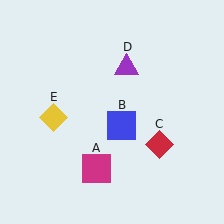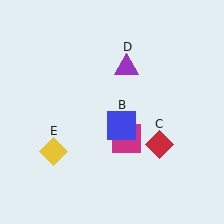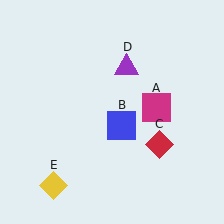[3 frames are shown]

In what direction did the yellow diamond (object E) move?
The yellow diamond (object E) moved down.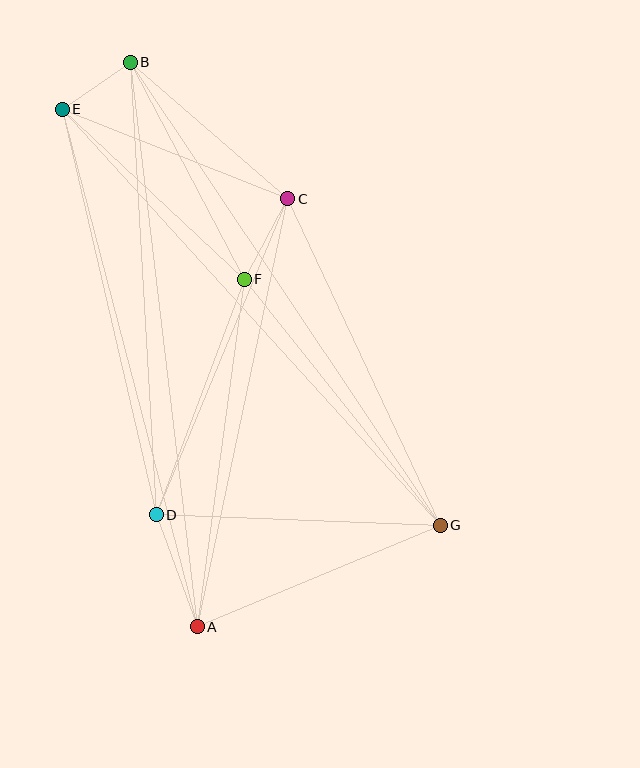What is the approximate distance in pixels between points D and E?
The distance between D and E is approximately 416 pixels.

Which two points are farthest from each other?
Points A and B are farthest from each other.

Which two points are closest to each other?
Points B and E are closest to each other.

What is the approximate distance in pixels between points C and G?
The distance between C and G is approximately 360 pixels.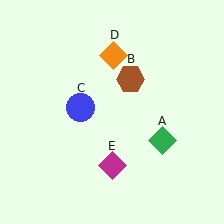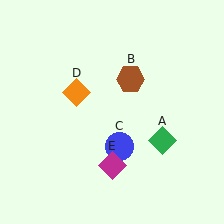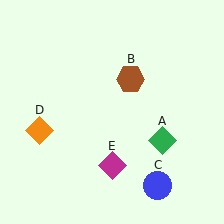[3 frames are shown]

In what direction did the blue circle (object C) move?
The blue circle (object C) moved down and to the right.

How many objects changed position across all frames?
2 objects changed position: blue circle (object C), orange diamond (object D).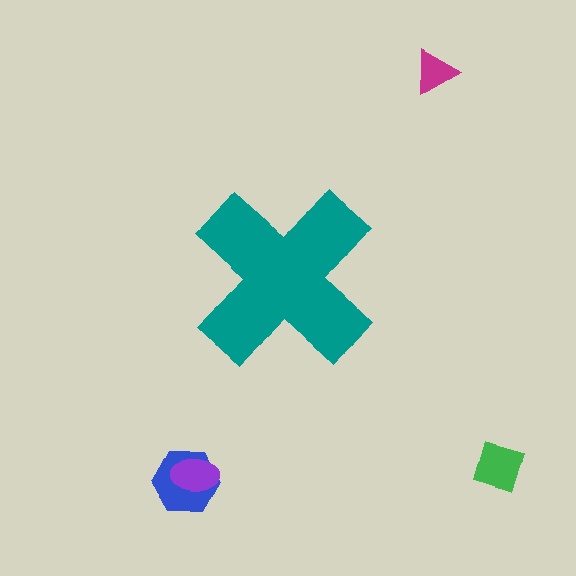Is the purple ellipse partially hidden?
No, the purple ellipse is fully visible.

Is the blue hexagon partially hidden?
No, the blue hexagon is fully visible.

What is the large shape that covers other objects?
A teal cross.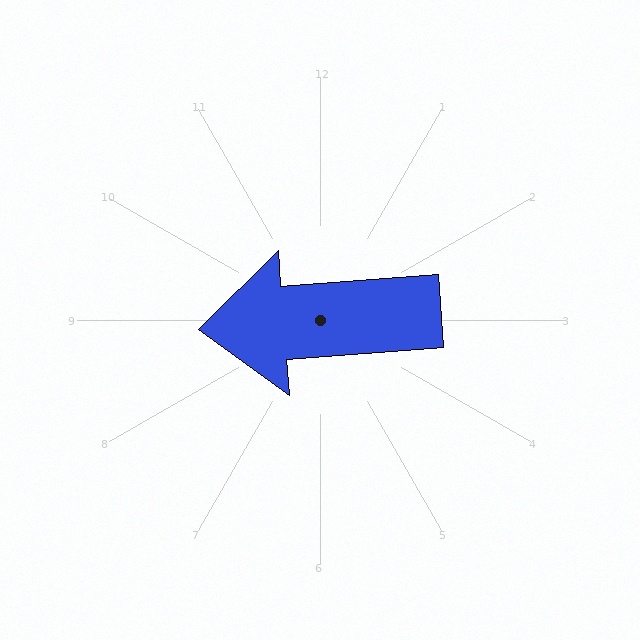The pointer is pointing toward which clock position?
Roughly 9 o'clock.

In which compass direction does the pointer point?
West.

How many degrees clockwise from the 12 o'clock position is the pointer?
Approximately 266 degrees.